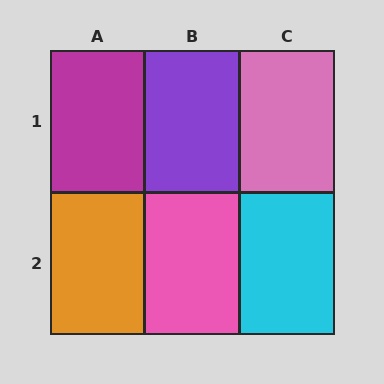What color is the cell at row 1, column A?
Magenta.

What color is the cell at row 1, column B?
Purple.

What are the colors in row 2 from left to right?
Orange, pink, cyan.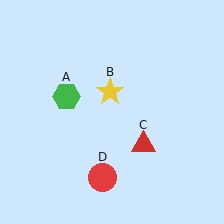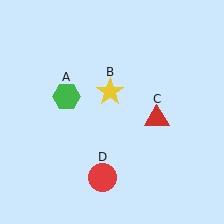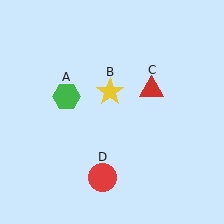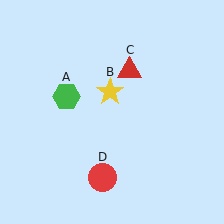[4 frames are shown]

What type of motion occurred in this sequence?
The red triangle (object C) rotated counterclockwise around the center of the scene.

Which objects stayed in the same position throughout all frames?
Green hexagon (object A) and yellow star (object B) and red circle (object D) remained stationary.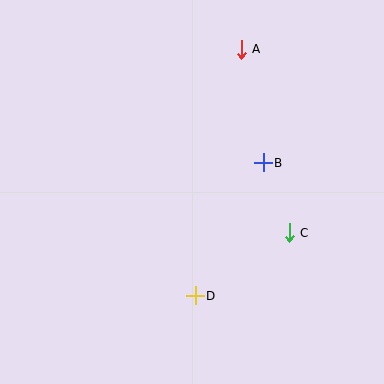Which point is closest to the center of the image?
Point B at (263, 163) is closest to the center.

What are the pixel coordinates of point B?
Point B is at (263, 163).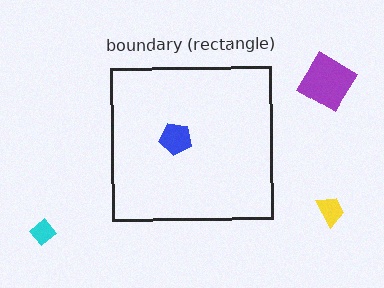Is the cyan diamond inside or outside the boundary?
Outside.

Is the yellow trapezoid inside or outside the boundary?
Outside.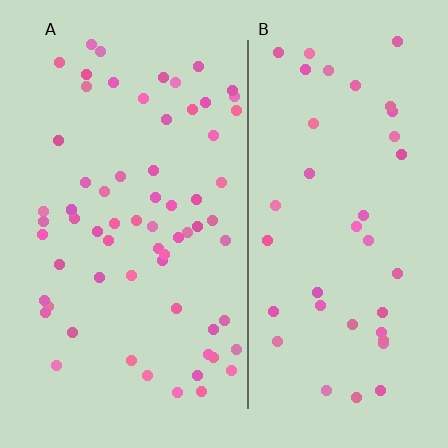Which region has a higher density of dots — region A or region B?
A (the left).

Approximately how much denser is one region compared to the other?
Approximately 1.7× — region A over region B.